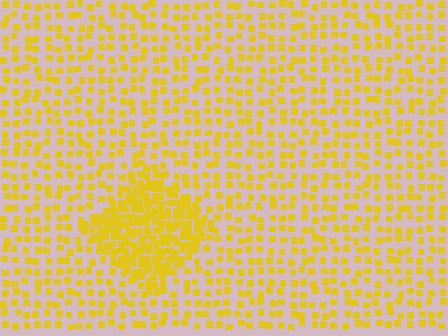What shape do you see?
I see a diamond.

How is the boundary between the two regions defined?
The boundary is defined by a change in element density (approximately 2.4x ratio). All elements are the same color, size, and shape.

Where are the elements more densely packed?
The elements are more densely packed inside the diamond boundary.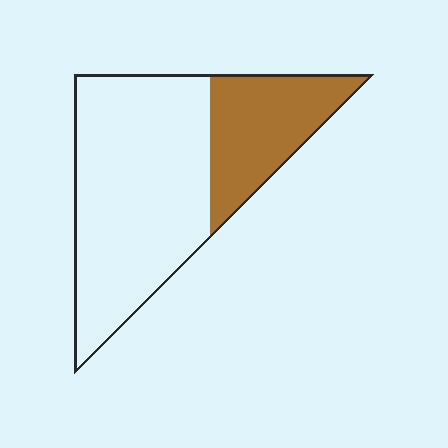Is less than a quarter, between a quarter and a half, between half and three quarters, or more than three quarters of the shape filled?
Between a quarter and a half.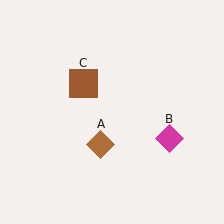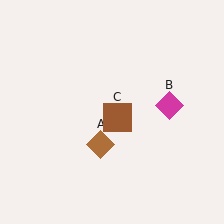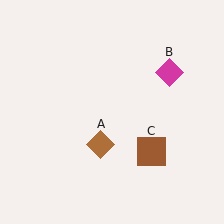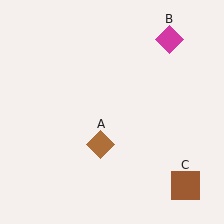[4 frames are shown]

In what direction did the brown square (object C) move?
The brown square (object C) moved down and to the right.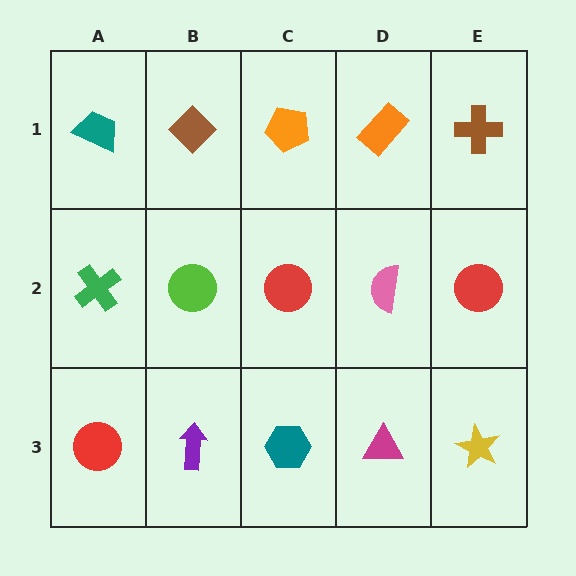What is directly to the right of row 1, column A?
A brown diamond.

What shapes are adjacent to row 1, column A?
A green cross (row 2, column A), a brown diamond (row 1, column B).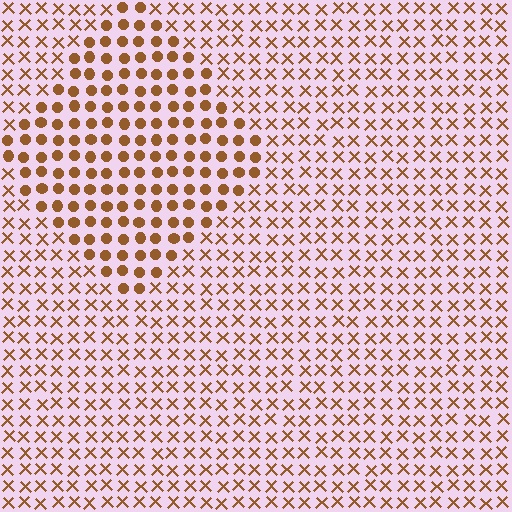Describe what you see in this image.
The image is filled with small brown elements arranged in a uniform grid. A diamond-shaped region contains circles, while the surrounding area contains X marks. The boundary is defined purely by the change in element shape.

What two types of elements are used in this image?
The image uses circles inside the diamond region and X marks outside it.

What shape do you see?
I see a diamond.